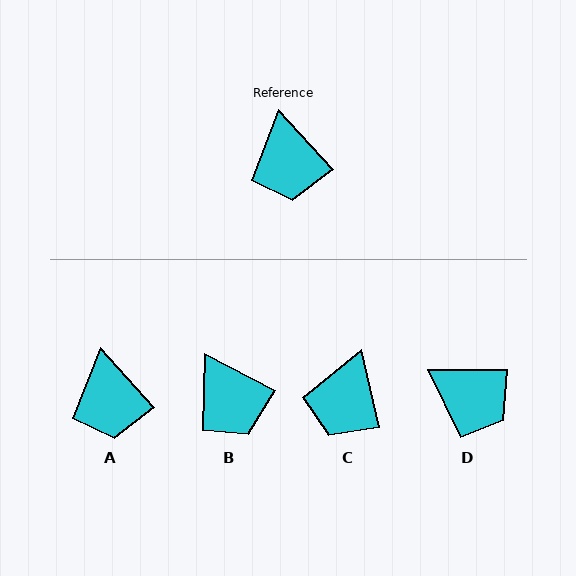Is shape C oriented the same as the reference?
No, it is off by about 29 degrees.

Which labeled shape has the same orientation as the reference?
A.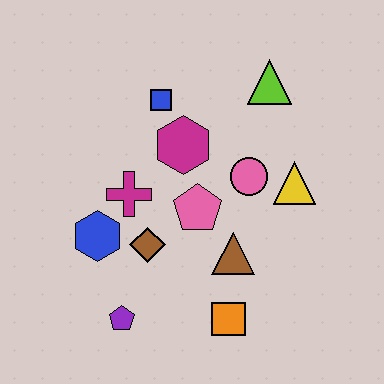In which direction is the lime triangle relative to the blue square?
The lime triangle is to the right of the blue square.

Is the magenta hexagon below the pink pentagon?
No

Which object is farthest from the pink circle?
The purple pentagon is farthest from the pink circle.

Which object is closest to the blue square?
The magenta hexagon is closest to the blue square.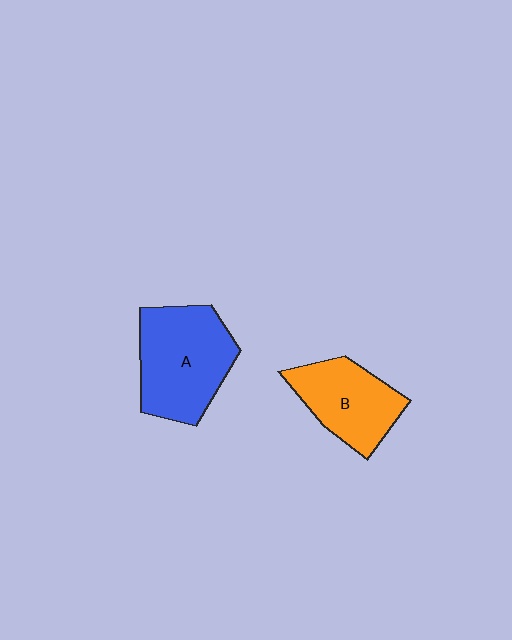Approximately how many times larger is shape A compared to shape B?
Approximately 1.3 times.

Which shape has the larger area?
Shape A (blue).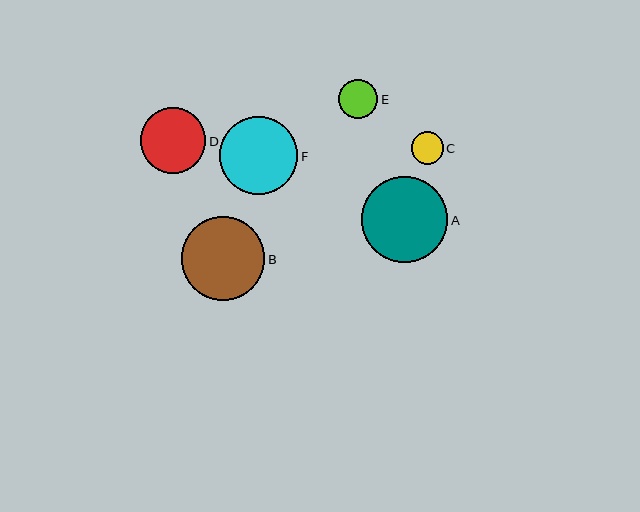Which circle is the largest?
Circle A is the largest with a size of approximately 87 pixels.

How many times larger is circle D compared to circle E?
Circle D is approximately 1.7 times the size of circle E.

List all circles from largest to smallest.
From largest to smallest: A, B, F, D, E, C.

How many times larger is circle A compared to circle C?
Circle A is approximately 2.7 times the size of circle C.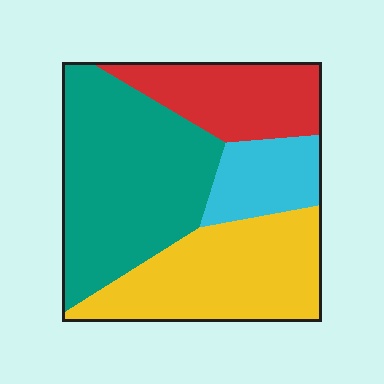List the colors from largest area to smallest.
From largest to smallest: teal, yellow, red, cyan.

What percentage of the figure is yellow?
Yellow covers roughly 30% of the figure.